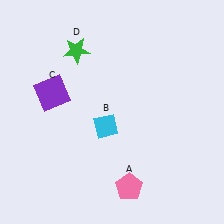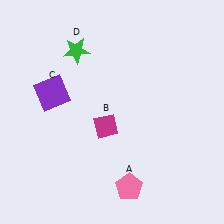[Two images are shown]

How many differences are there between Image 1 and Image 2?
There is 1 difference between the two images.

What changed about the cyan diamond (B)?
In Image 1, B is cyan. In Image 2, it changed to magenta.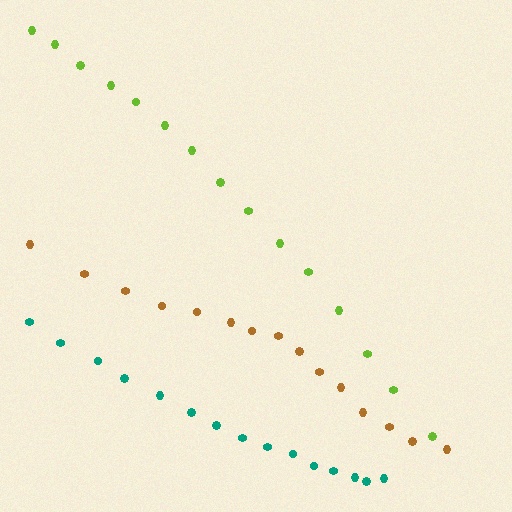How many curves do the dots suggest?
There are 3 distinct paths.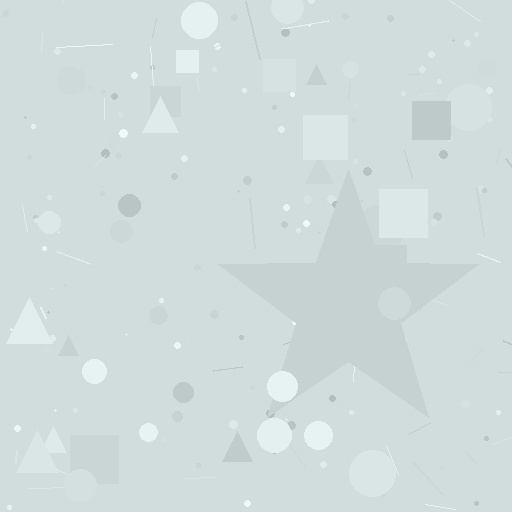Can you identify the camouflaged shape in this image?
The camouflaged shape is a star.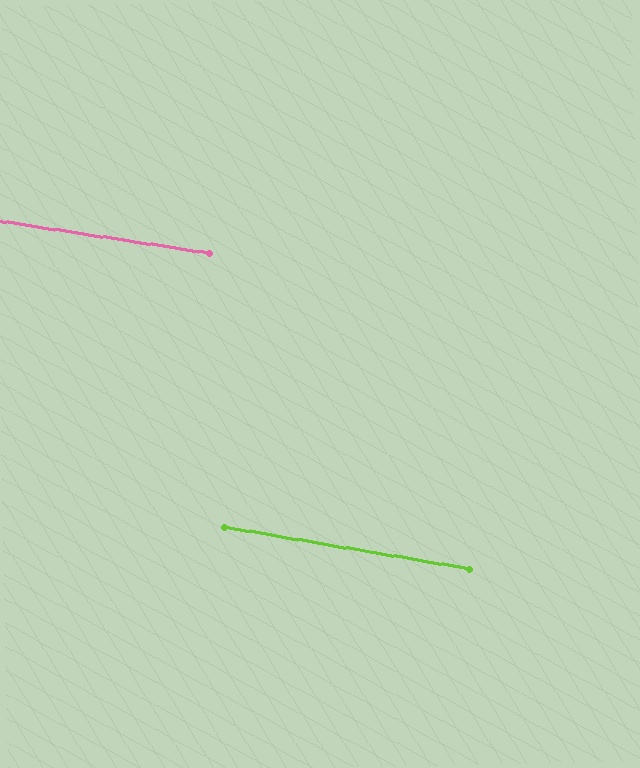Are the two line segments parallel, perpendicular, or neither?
Parallel — their directions differ by only 1.1°.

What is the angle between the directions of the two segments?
Approximately 1 degree.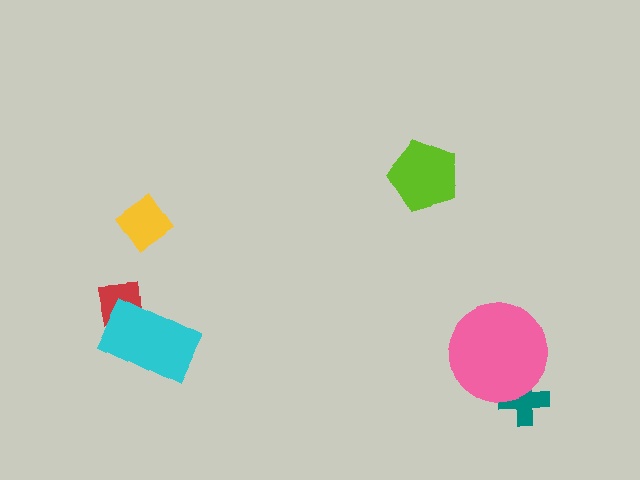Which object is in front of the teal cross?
The pink circle is in front of the teal cross.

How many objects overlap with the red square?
1 object overlaps with the red square.